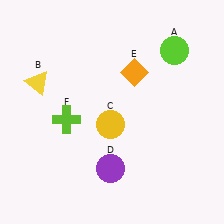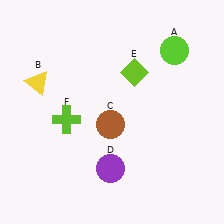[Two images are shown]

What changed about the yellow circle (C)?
In Image 1, C is yellow. In Image 2, it changed to brown.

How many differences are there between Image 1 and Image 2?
There are 2 differences between the two images.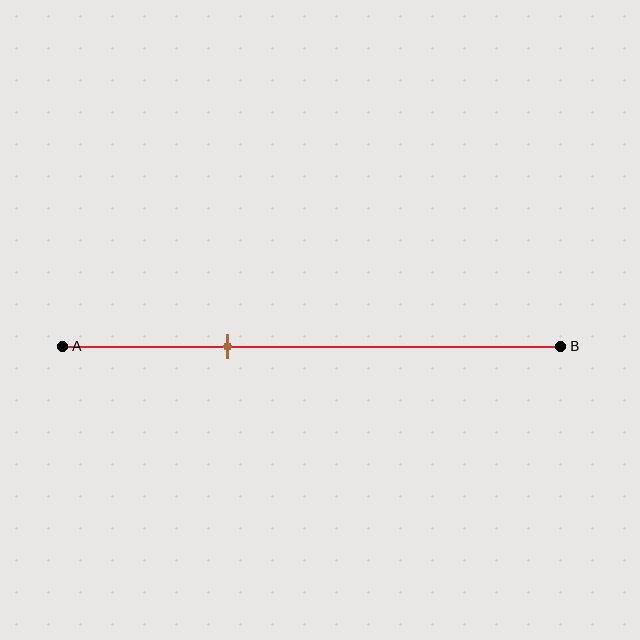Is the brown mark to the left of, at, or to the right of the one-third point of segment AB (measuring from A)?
The brown mark is approximately at the one-third point of segment AB.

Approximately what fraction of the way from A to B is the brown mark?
The brown mark is approximately 35% of the way from A to B.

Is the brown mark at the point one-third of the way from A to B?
Yes, the mark is approximately at the one-third point.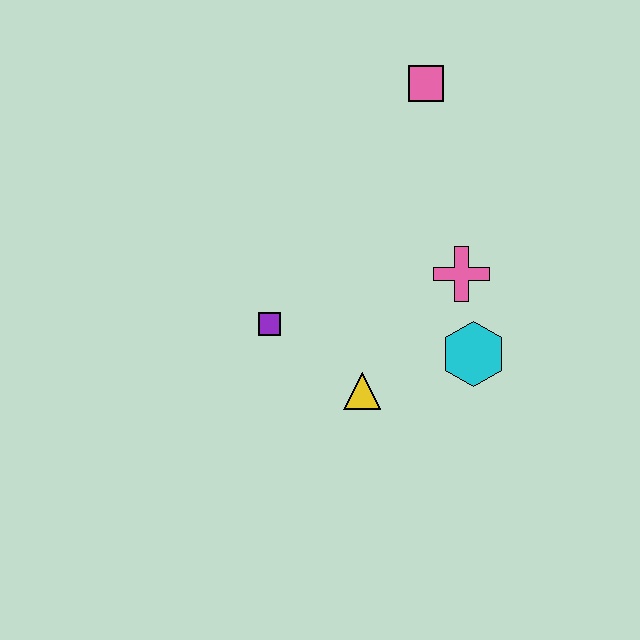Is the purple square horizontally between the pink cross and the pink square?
No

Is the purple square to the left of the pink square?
Yes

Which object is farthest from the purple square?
The pink square is farthest from the purple square.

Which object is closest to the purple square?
The yellow triangle is closest to the purple square.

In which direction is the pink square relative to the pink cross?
The pink square is above the pink cross.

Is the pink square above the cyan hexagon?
Yes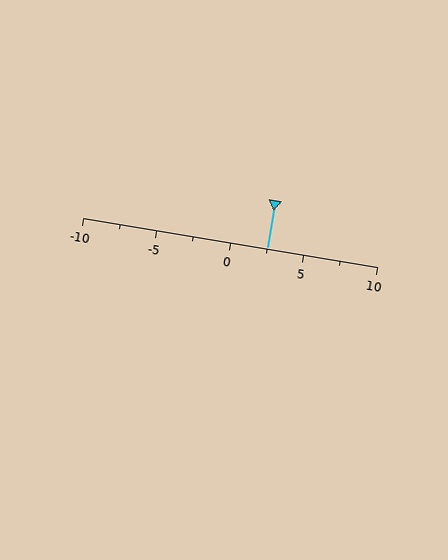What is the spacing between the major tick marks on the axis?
The major ticks are spaced 5 apart.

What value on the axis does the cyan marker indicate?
The marker indicates approximately 2.5.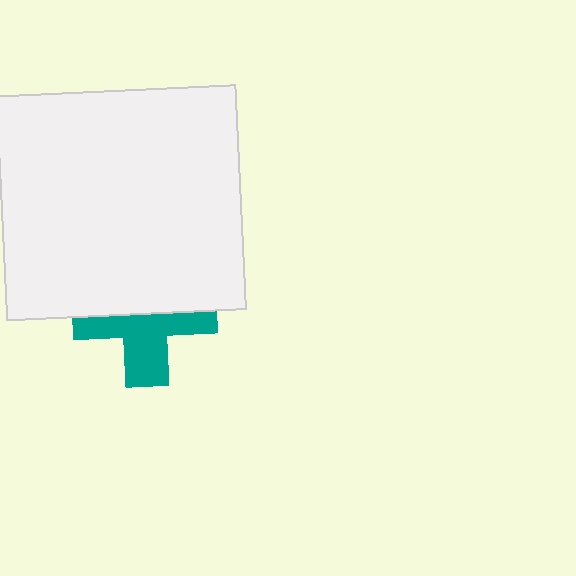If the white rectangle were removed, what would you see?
You would see the complete teal cross.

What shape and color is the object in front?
The object in front is a white rectangle.